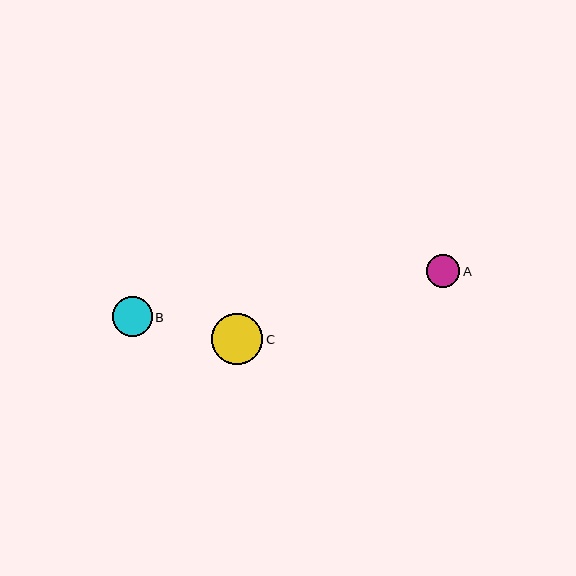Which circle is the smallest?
Circle A is the smallest with a size of approximately 33 pixels.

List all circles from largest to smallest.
From largest to smallest: C, B, A.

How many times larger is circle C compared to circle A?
Circle C is approximately 1.5 times the size of circle A.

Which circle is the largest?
Circle C is the largest with a size of approximately 52 pixels.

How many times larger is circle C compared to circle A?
Circle C is approximately 1.5 times the size of circle A.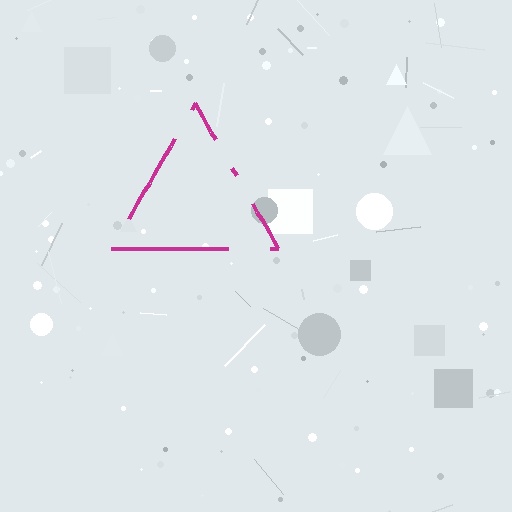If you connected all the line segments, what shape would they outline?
They would outline a triangle.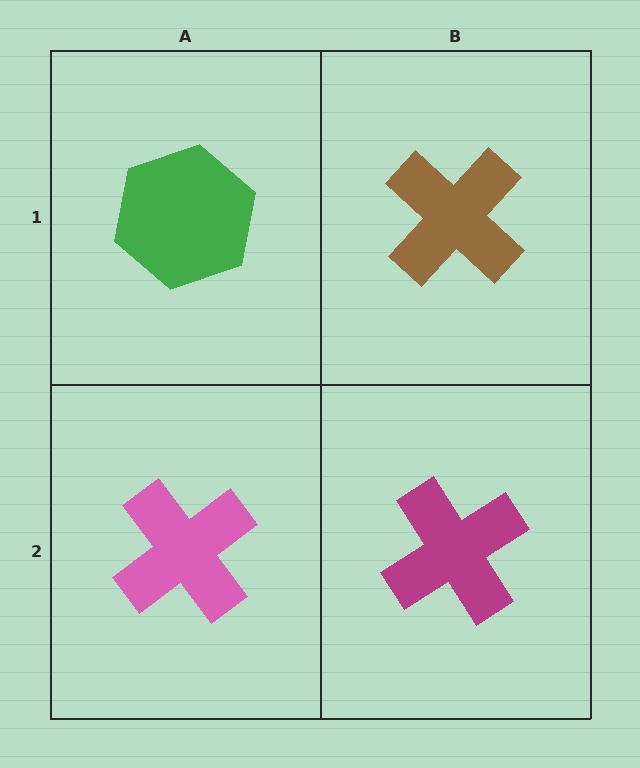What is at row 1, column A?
A green hexagon.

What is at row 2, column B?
A magenta cross.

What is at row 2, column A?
A pink cross.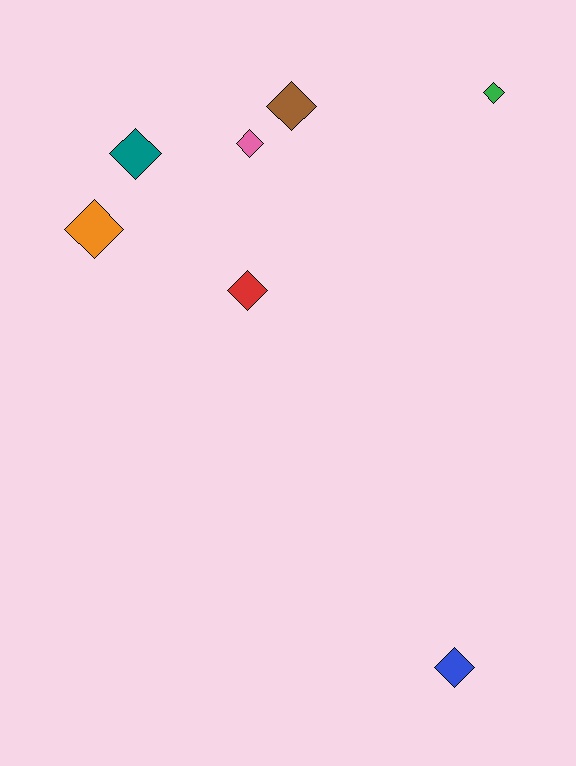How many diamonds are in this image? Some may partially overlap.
There are 7 diamonds.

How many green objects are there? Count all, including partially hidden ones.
There is 1 green object.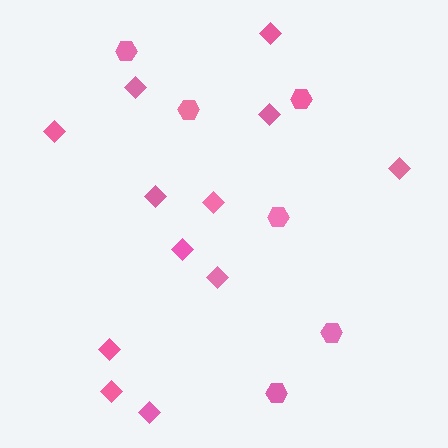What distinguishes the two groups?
There are 2 groups: one group of diamonds (12) and one group of hexagons (6).